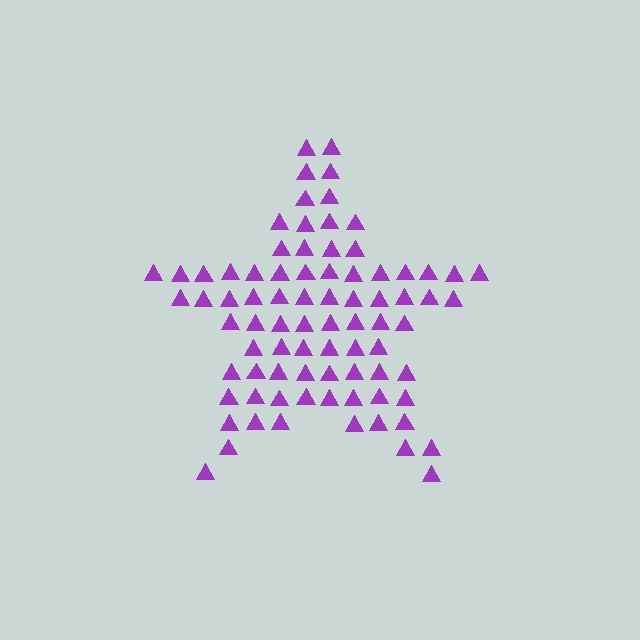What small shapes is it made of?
It is made of small triangles.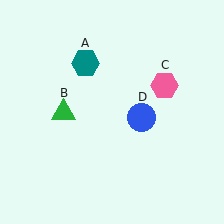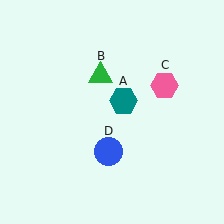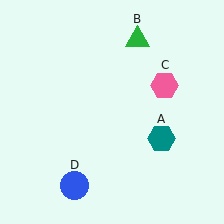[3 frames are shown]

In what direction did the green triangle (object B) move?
The green triangle (object B) moved up and to the right.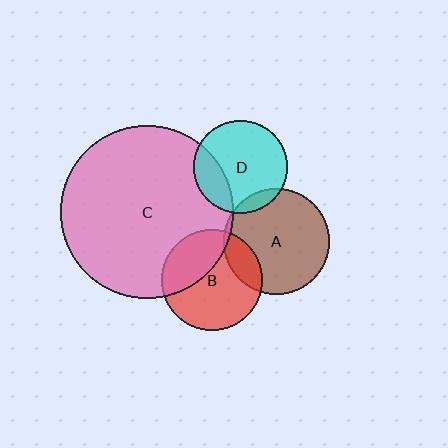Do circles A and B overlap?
Yes.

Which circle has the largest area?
Circle C (pink).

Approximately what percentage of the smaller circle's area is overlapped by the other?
Approximately 20%.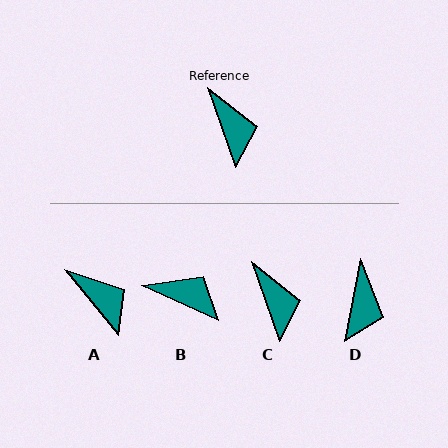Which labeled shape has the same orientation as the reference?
C.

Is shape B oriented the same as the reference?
No, it is off by about 46 degrees.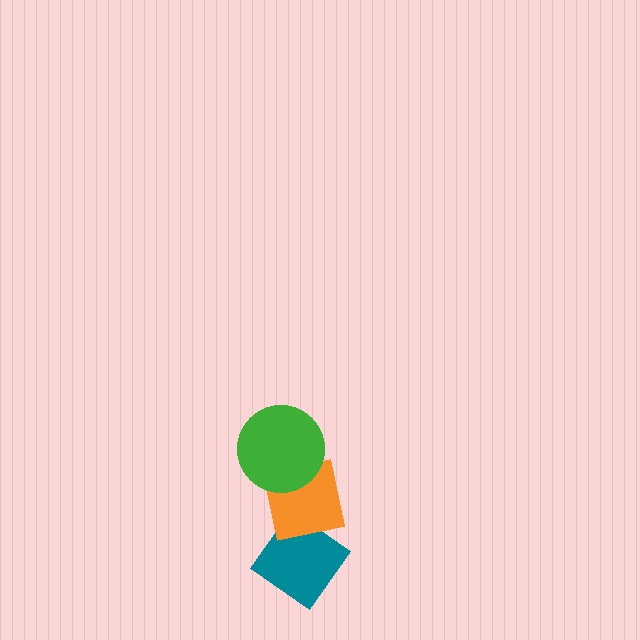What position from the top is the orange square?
The orange square is 2nd from the top.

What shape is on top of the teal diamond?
The orange square is on top of the teal diamond.